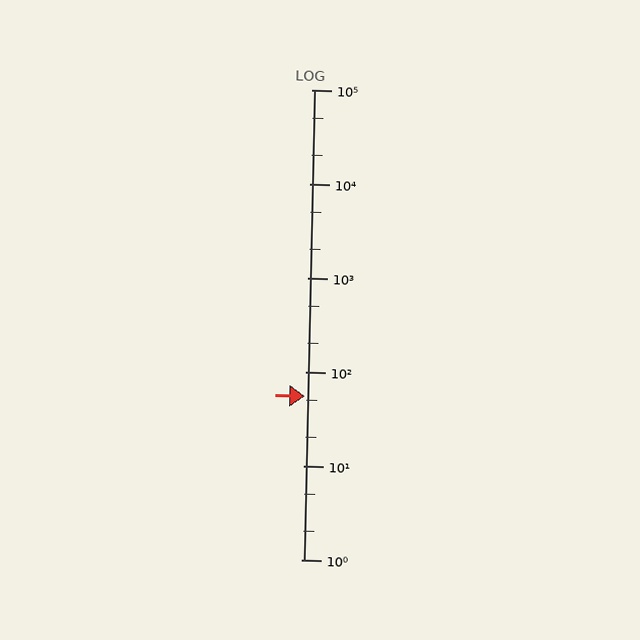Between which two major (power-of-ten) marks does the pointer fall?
The pointer is between 10 and 100.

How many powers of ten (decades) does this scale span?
The scale spans 5 decades, from 1 to 100000.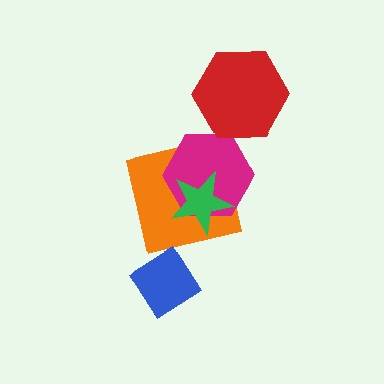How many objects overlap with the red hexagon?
0 objects overlap with the red hexagon.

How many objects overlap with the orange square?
2 objects overlap with the orange square.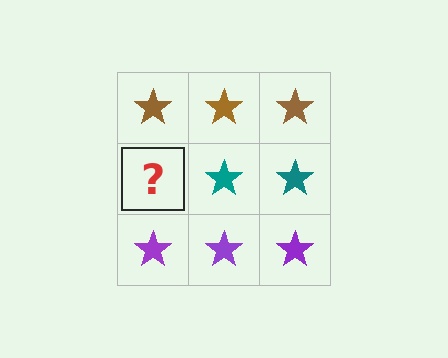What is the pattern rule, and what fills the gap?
The rule is that each row has a consistent color. The gap should be filled with a teal star.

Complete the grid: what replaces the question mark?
The question mark should be replaced with a teal star.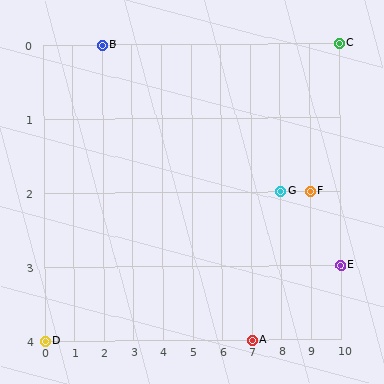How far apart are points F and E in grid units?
Points F and E are 1 column and 1 row apart (about 1.4 grid units diagonally).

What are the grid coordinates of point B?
Point B is at grid coordinates (2, 0).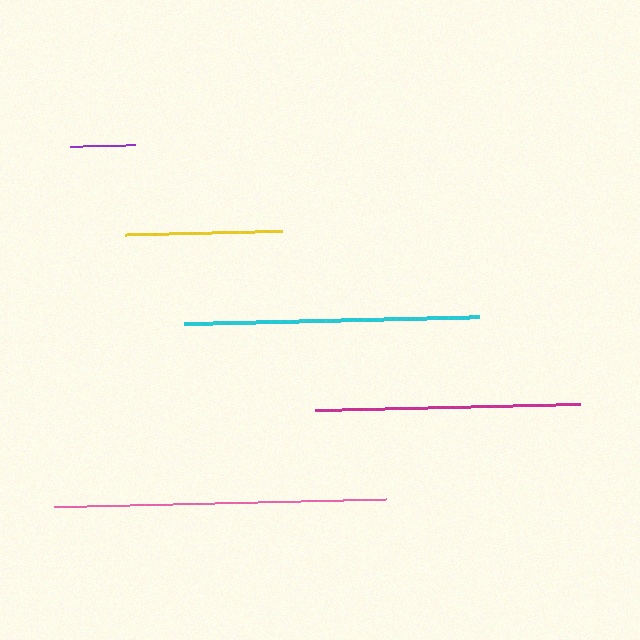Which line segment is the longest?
The pink line is the longest at approximately 331 pixels.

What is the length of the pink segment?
The pink segment is approximately 331 pixels long.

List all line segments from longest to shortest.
From longest to shortest: pink, cyan, magenta, yellow, purple.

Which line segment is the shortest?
The purple line is the shortest at approximately 65 pixels.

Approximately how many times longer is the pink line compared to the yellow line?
The pink line is approximately 2.1 times the length of the yellow line.